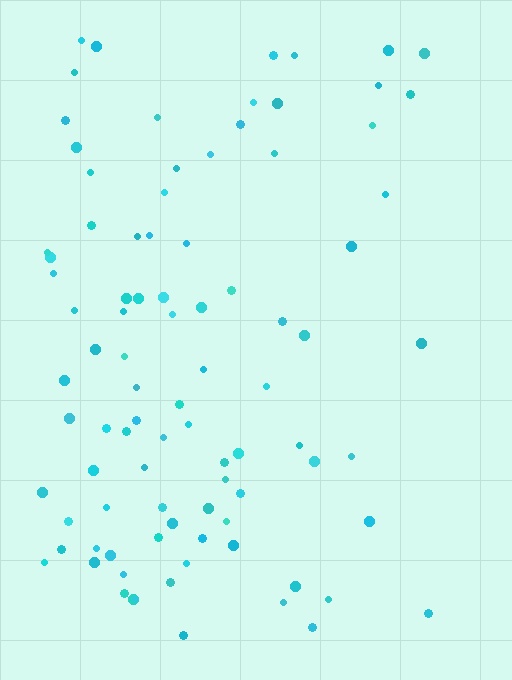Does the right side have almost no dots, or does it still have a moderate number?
Still a moderate number, just noticeably fewer than the left.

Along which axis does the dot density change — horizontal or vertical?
Horizontal.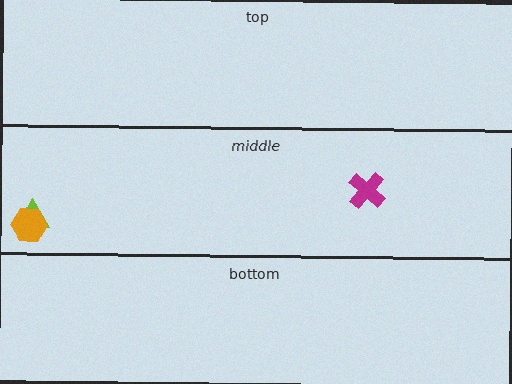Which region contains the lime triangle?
The middle region.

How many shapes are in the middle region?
3.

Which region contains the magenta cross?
The middle region.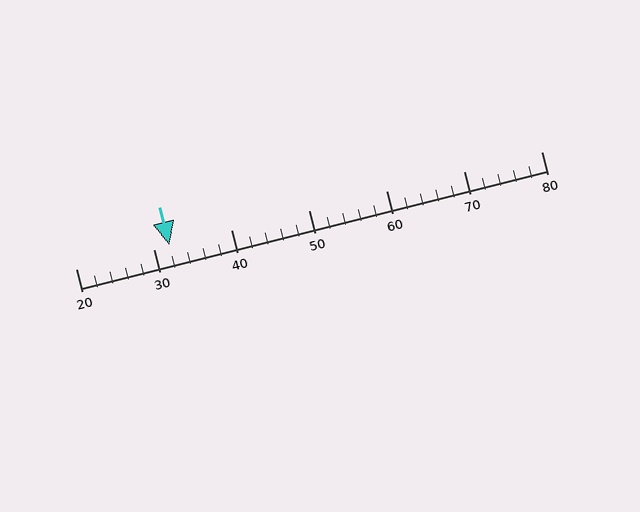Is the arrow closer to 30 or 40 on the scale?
The arrow is closer to 30.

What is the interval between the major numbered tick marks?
The major tick marks are spaced 10 units apart.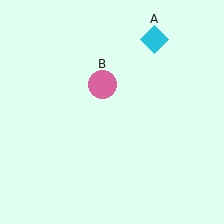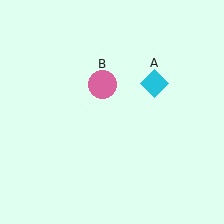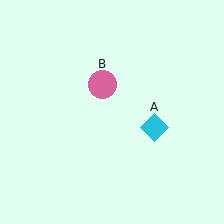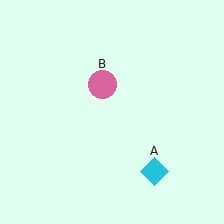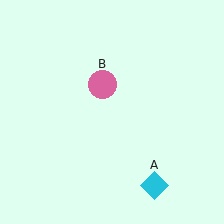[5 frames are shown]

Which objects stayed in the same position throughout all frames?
Pink circle (object B) remained stationary.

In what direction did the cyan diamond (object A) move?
The cyan diamond (object A) moved down.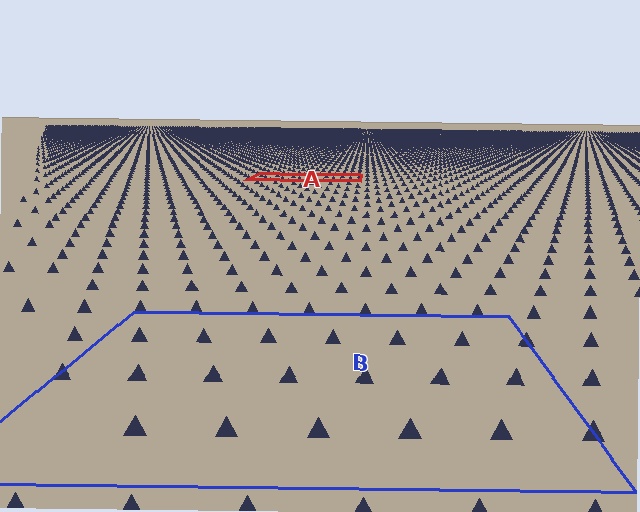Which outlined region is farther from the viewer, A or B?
Region A is farther from the viewer — the texture elements inside it appear smaller and more densely packed.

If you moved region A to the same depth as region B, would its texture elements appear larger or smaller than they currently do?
They would appear larger. At a closer depth, the same texture elements are projected at a bigger on-screen size.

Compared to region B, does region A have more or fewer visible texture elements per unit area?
Region A has more texture elements per unit area — they are packed more densely because it is farther away.